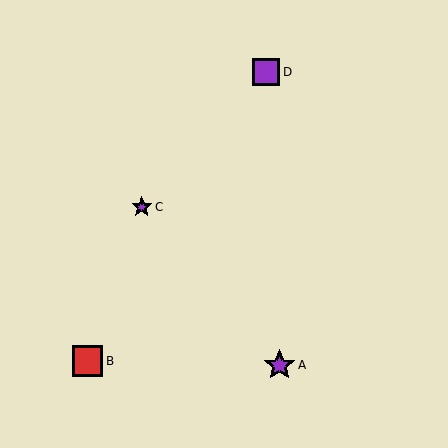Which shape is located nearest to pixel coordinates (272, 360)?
The purple star (labeled A) at (279, 365) is nearest to that location.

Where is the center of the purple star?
The center of the purple star is at (279, 365).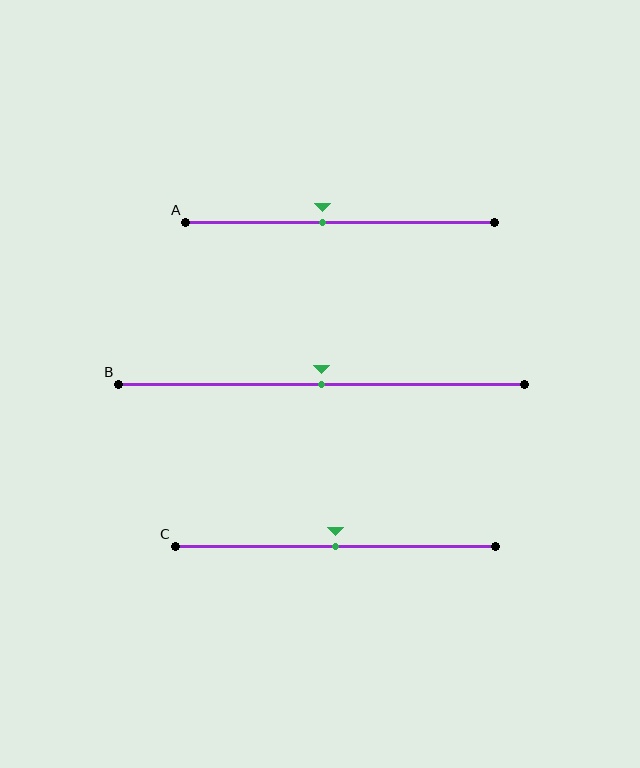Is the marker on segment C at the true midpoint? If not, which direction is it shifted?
Yes, the marker on segment C is at the true midpoint.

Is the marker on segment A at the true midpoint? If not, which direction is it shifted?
No, the marker on segment A is shifted to the left by about 6% of the segment length.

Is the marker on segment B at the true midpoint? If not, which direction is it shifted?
Yes, the marker on segment B is at the true midpoint.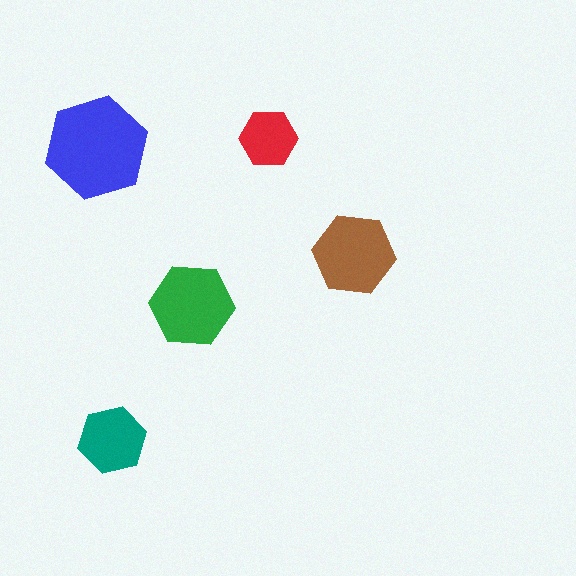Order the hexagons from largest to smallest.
the blue one, the green one, the brown one, the teal one, the red one.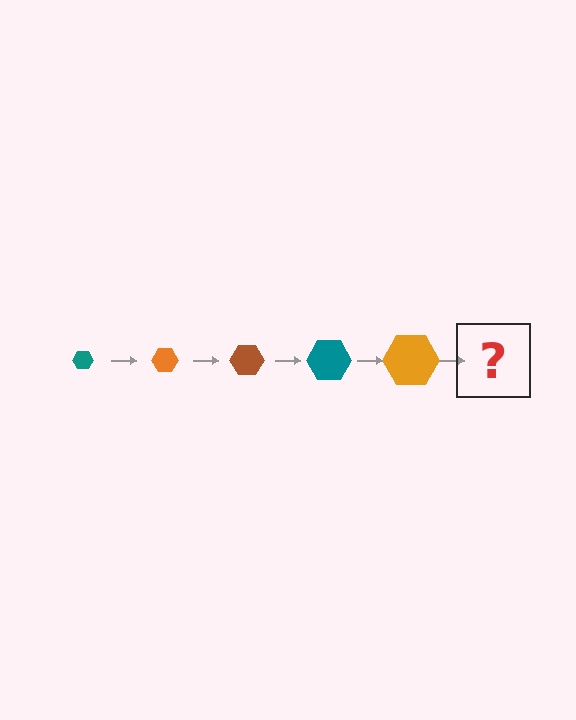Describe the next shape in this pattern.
It should be a brown hexagon, larger than the previous one.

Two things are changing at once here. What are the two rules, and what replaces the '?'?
The two rules are that the hexagon grows larger each step and the color cycles through teal, orange, and brown. The '?' should be a brown hexagon, larger than the previous one.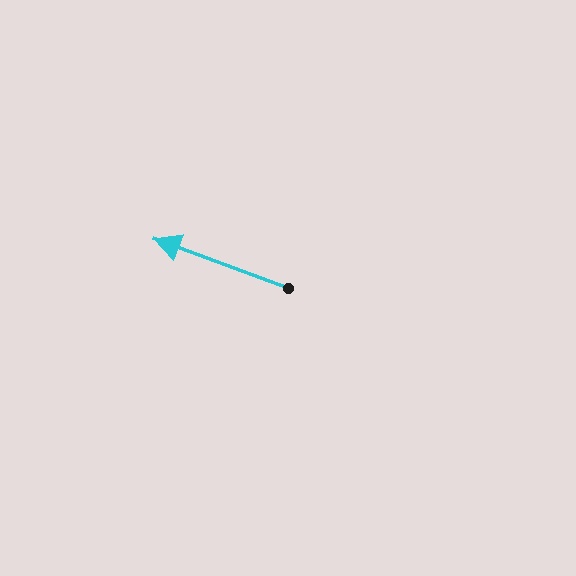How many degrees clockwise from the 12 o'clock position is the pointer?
Approximately 290 degrees.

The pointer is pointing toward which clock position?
Roughly 10 o'clock.